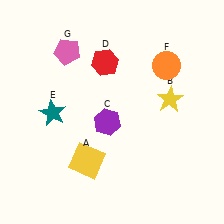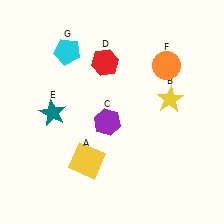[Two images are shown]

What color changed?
The pentagon (G) changed from pink in Image 1 to cyan in Image 2.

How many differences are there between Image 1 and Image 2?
There is 1 difference between the two images.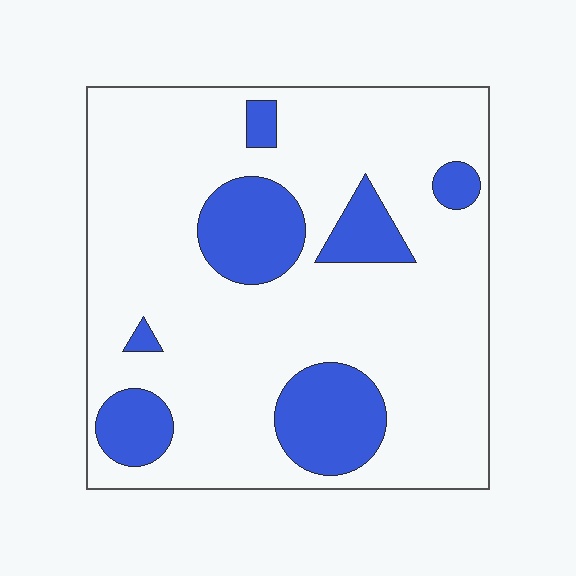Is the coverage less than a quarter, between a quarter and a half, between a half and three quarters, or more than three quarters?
Less than a quarter.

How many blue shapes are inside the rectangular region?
7.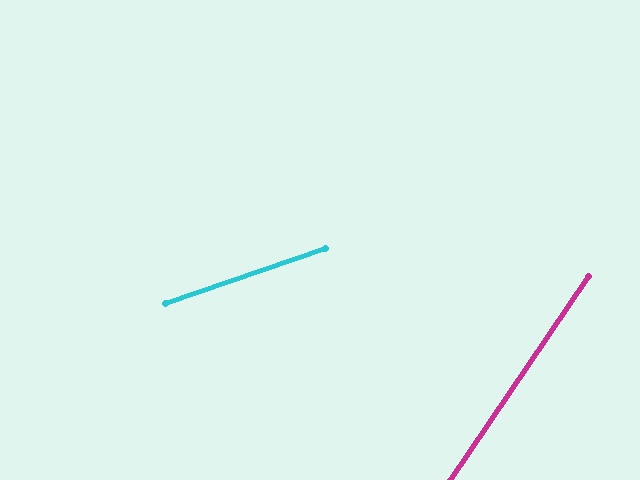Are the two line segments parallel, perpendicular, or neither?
Neither parallel nor perpendicular — they differ by about 37°.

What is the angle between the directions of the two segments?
Approximately 37 degrees.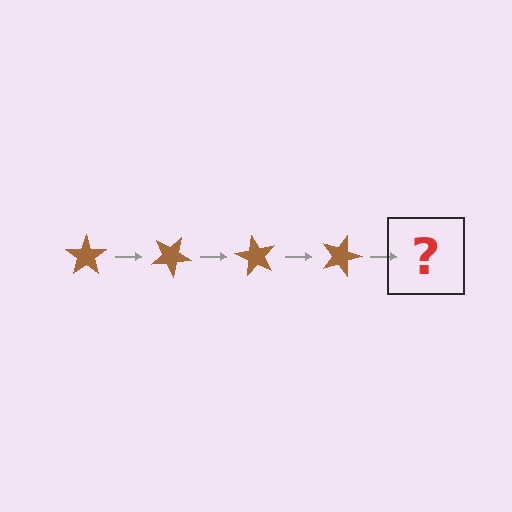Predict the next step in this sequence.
The next step is a brown star rotated 120 degrees.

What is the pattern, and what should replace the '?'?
The pattern is that the star rotates 30 degrees each step. The '?' should be a brown star rotated 120 degrees.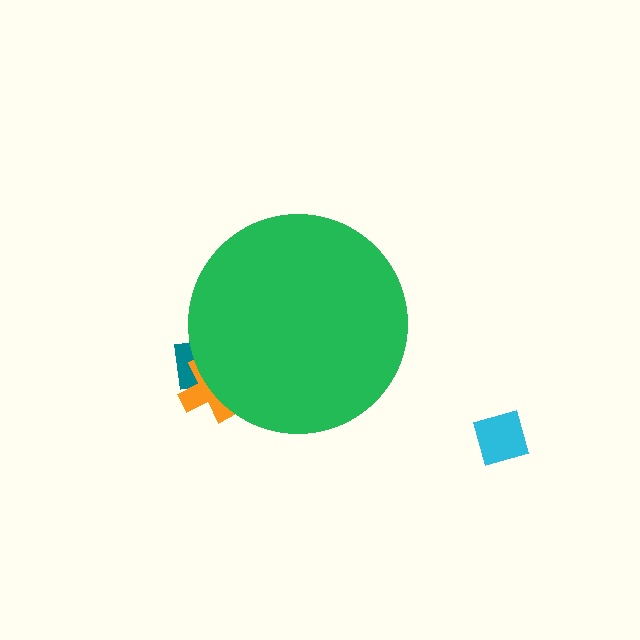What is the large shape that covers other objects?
A green circle.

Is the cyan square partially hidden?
No, the cyan square is fully visible.